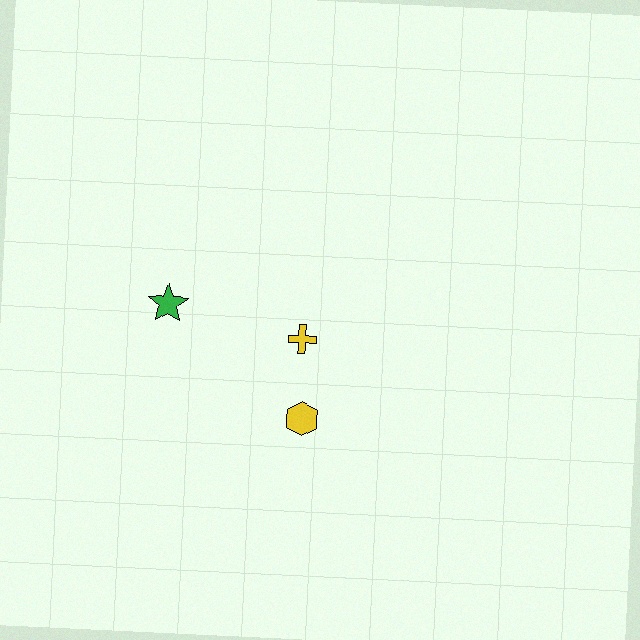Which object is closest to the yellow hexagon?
The yellow cross is closest to the yellow hexagon.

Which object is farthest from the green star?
The yellow hexagon is farthest from the green star.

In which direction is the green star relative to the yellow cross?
The green star is to the left of the yellow cross.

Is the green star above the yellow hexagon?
Yes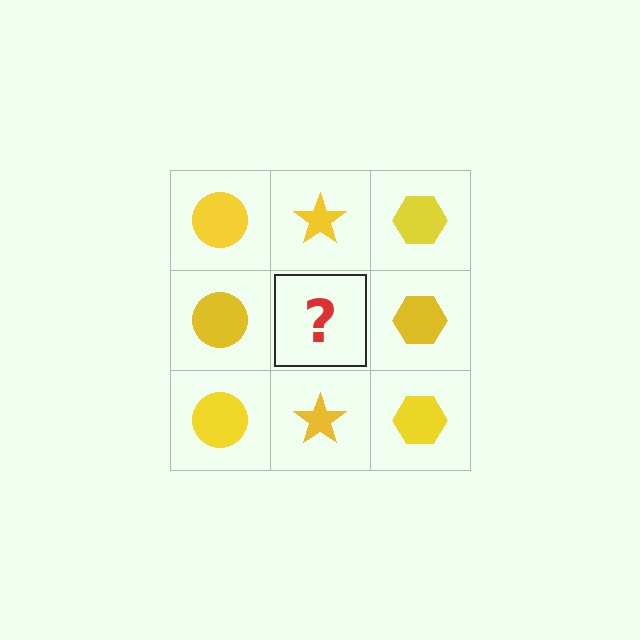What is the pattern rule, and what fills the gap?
The rule is that each column has a consistent shape. The gap should be filled with a yellow star.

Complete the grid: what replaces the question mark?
The question mark should be replaced with a yellow star.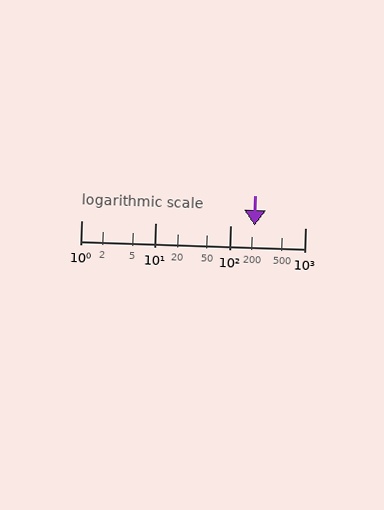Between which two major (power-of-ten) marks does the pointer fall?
The pointer is between 100 and 1000.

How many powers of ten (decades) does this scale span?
The scale spans 3 decades, from 1 to 1000.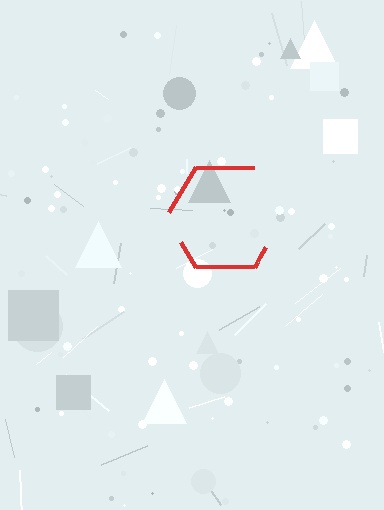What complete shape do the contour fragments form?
The contour fragments form a hexagon.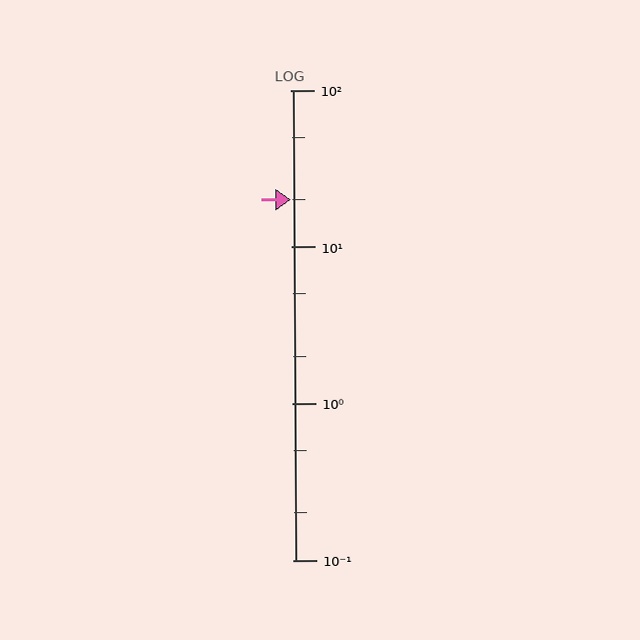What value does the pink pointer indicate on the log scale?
The pointer indicates approximately 20.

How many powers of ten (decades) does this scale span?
The scale spans 3 decades, from 0.1 to 100.